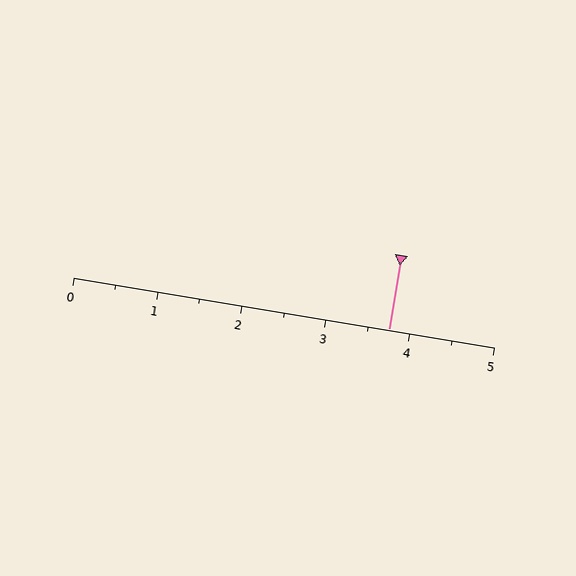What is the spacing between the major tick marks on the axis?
The major ticks are spaced 1 apart.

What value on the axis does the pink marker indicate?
The marker indicates approximately 3.8.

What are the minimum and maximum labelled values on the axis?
The axis runs from 0 to 5.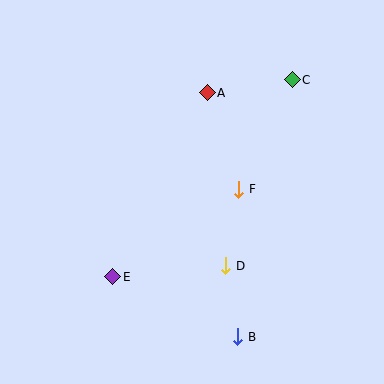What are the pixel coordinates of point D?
Point D is at (226, 266).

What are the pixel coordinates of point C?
Point C is at (292, 80).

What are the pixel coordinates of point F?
Point F is at (239, 189).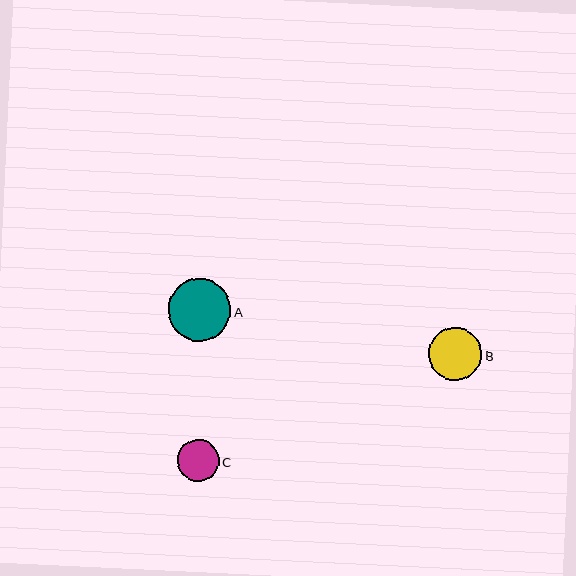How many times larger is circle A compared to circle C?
Circle A is approximately 1.5 times the size of circle C.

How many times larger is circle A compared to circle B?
Circle A is approximately 1.2 times the size of circle B.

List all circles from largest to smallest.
From largest to smallest: A, B, C.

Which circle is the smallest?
Circle C is the smallest with a size of approximately 42 pixels.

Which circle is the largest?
Circle A is the largest with a size of approximately 63 pixels.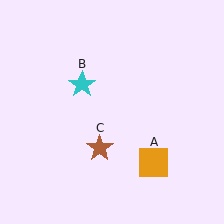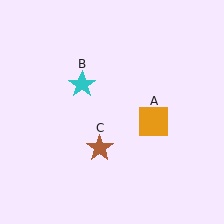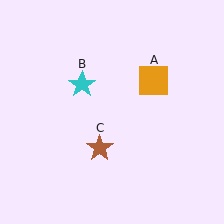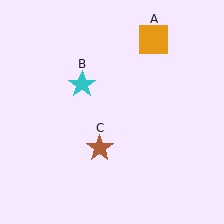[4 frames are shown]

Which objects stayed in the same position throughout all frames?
Cyan star (object B) and brown star (object C) remained stationary.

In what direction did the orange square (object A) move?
The orange square (object A) moved up.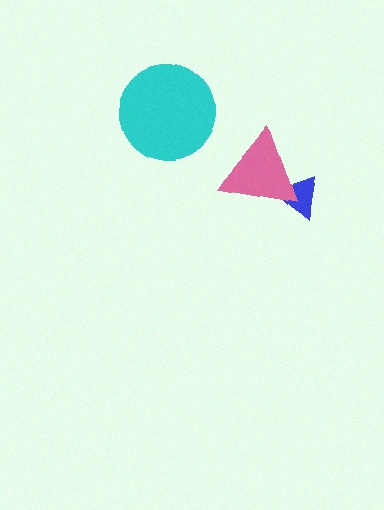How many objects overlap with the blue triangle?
1 object overlaps with the blue triangle.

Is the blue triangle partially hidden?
Yes, it is partially covered by another shape.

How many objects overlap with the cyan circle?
0 objects overlap with the cyan circle.